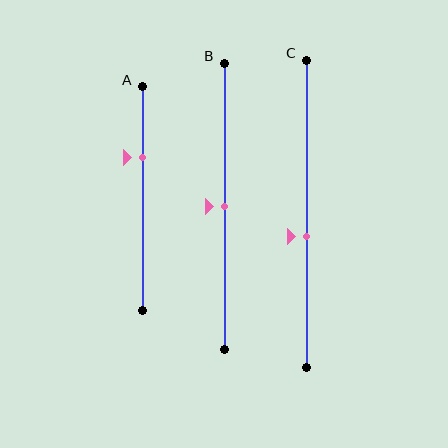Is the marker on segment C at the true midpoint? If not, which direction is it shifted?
No, the marker on segment C is shifted downward by about 7% of the segment length.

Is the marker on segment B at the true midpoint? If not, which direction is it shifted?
Yes, the marker on segment B is at the true midpoint.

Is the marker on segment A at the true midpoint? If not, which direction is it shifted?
No, the marker on segment A is shifted upward by about 18% of the segment length.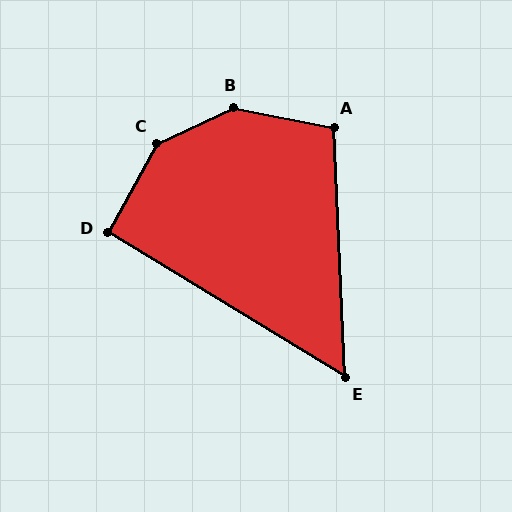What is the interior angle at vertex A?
Approximately 104 degrees (obtuse).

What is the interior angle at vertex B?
Approximately 143 degrees (obtuse).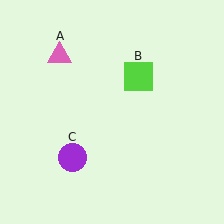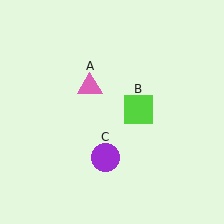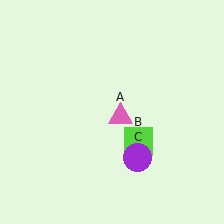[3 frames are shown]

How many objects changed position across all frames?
3 objects changed position: pink triangle (object A), lime square (object B), purple circle (object C).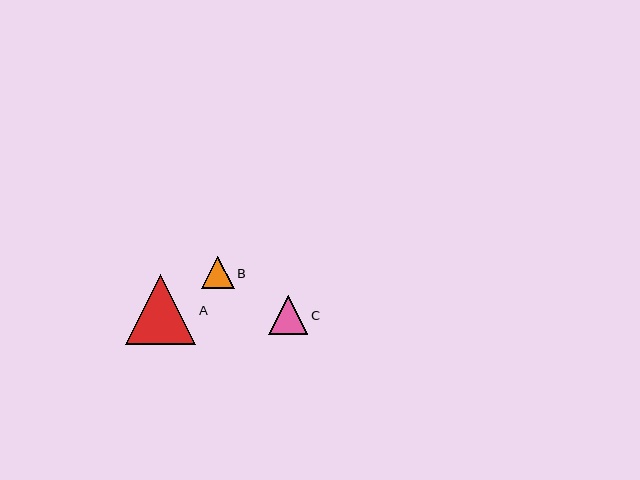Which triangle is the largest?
Triangle A is the largest with a size of approximately 70 pixels.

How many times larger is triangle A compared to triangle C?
Triangle A is approximately 1.8 times the size of triangle C.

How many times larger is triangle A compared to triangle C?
Triangle A is approximately 1.8 times the size of triangle C.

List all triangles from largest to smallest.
From largest to smallest: A, C, B.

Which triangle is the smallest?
Triangle B is the smallest with a size of approximately 32 pixels.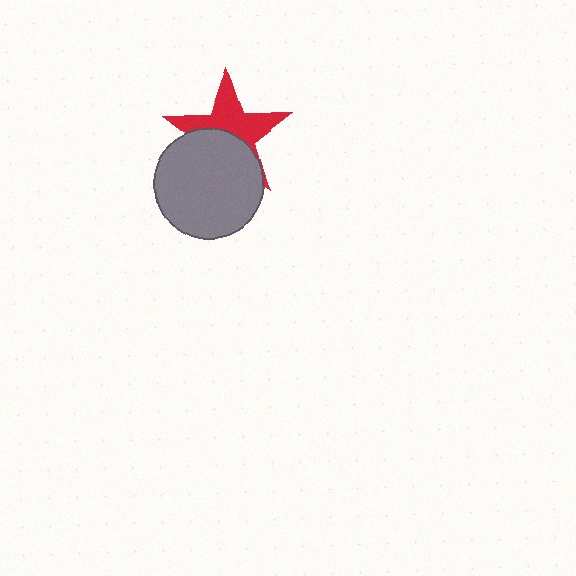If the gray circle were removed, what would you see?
You would see the complete red star.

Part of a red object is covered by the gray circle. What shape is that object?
It is a star.